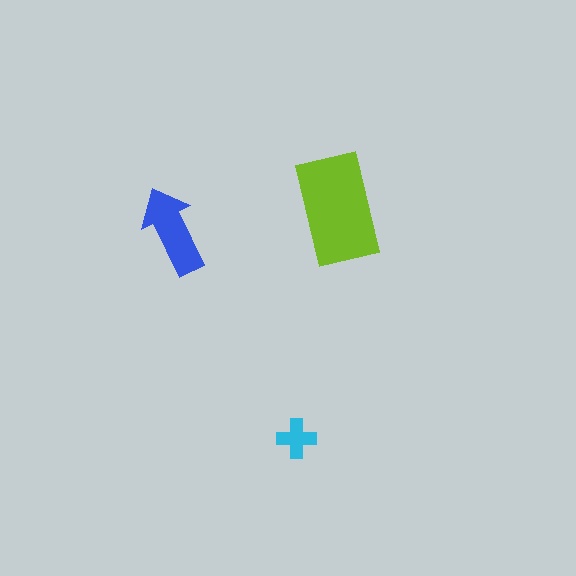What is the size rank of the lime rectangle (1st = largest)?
1st.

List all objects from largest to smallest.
The lime rectangle, the blue arrow, the cyan cross.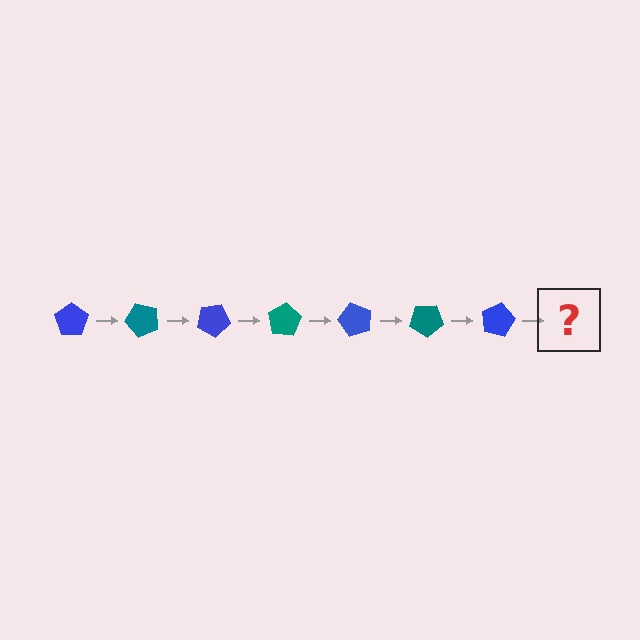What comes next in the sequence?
The next element should be a teal pentagon, rotated 350 degrees from the start.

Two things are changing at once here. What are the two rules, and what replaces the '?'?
The two rules are that it rotates 50 degrees each step and the color cycles through blue and teal. The '?' should be a teal pentagon, rotated 350 degrees from the start.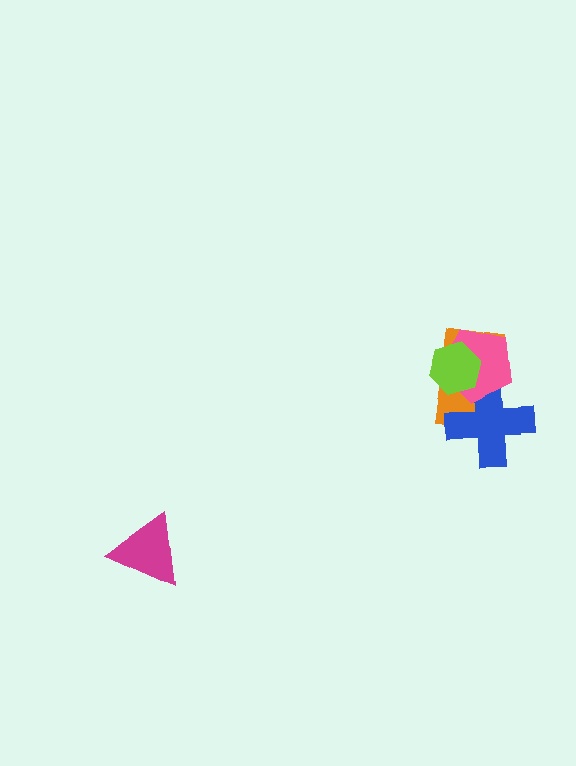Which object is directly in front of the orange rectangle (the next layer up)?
The blue cross is directly in front of the orange rectangle.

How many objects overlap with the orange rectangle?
3 objects overlap with the orange rectangle.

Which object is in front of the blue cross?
The pink pentagon is in front of the blue cross.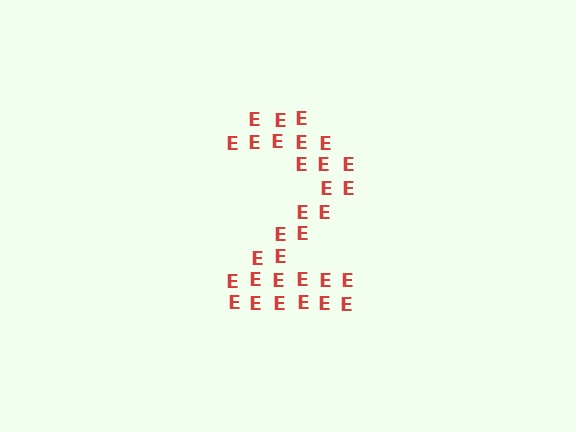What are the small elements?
The small elements are letter E's.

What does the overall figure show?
The overall figure shows the digit 2.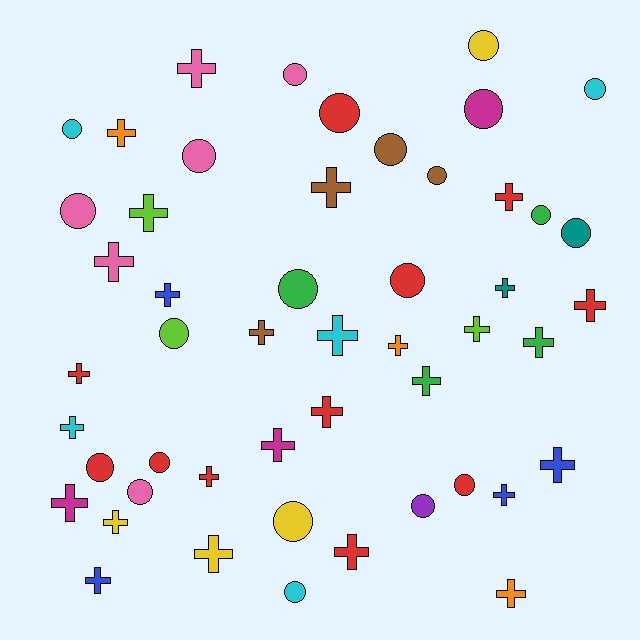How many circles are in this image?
There are 22 circles.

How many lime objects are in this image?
There are 3 lime objects.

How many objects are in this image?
There are 50 objects.